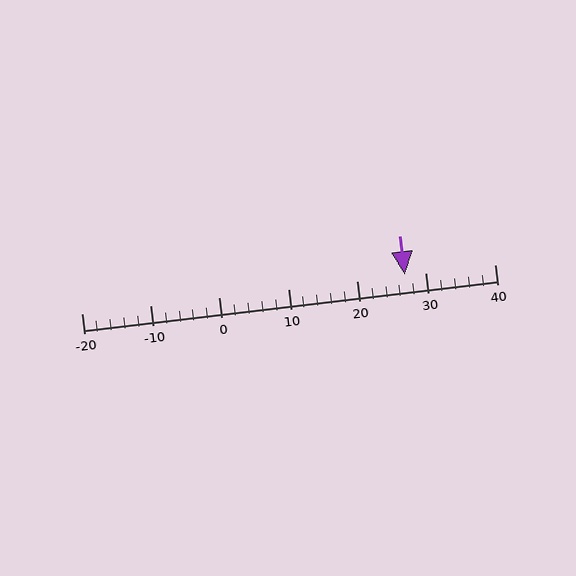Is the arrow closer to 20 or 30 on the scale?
The arrow is closer to 30.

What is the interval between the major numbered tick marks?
The major tick marks are spaced 10 units apart.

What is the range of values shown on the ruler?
The ruler shows values from -20 to 40.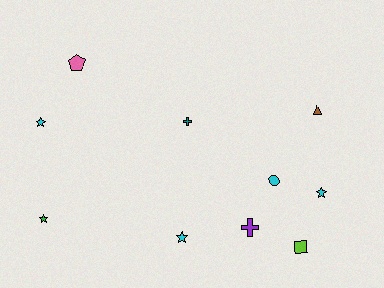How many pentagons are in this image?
There is 1 pentagon.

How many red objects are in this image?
There are no red objects.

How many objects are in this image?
There are 10 objects.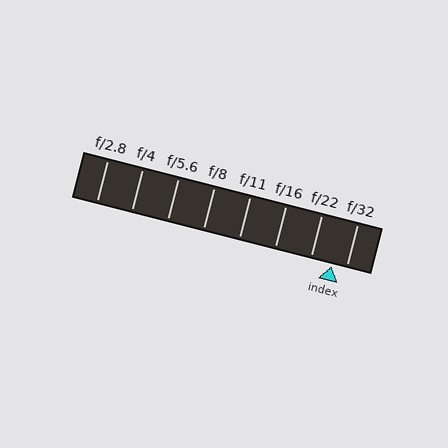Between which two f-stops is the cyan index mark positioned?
The index mark is between f/22 and f/32.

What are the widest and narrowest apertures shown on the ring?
The widest aperture shown is f/2.8 and the narrowest is f/32.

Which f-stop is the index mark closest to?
The index mark is closest to f/32.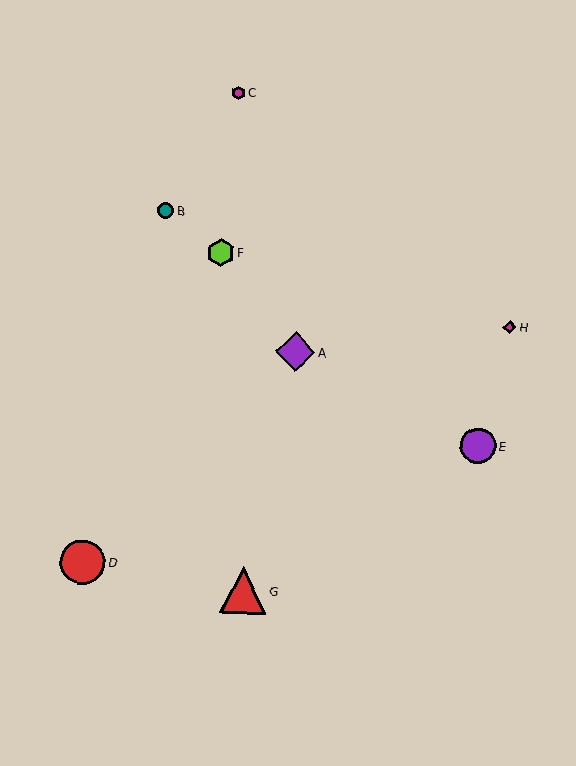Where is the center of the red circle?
The center of the red circle is at (83, 562).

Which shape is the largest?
The red triangle (labeled G) is the largest.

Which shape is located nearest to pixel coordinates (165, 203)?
The teal circle (labeled B) at (166, 211) is nearest to that location.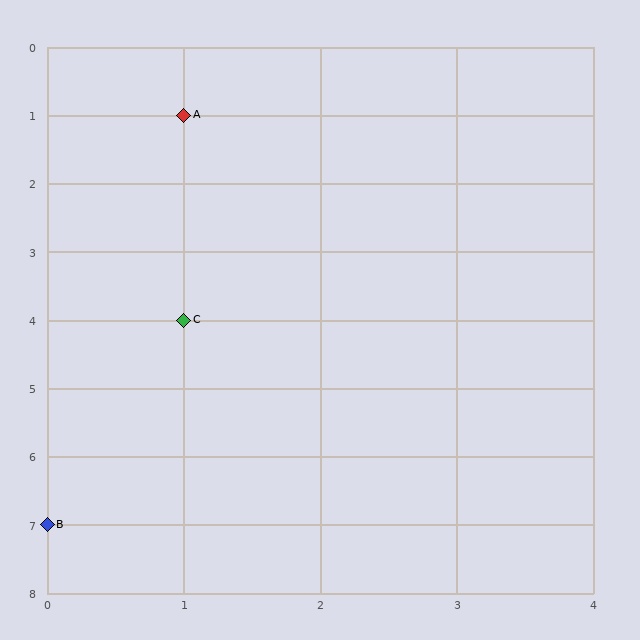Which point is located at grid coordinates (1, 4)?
Point C is at (1, 4).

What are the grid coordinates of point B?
Point B is at grid coordinates (0, 7).